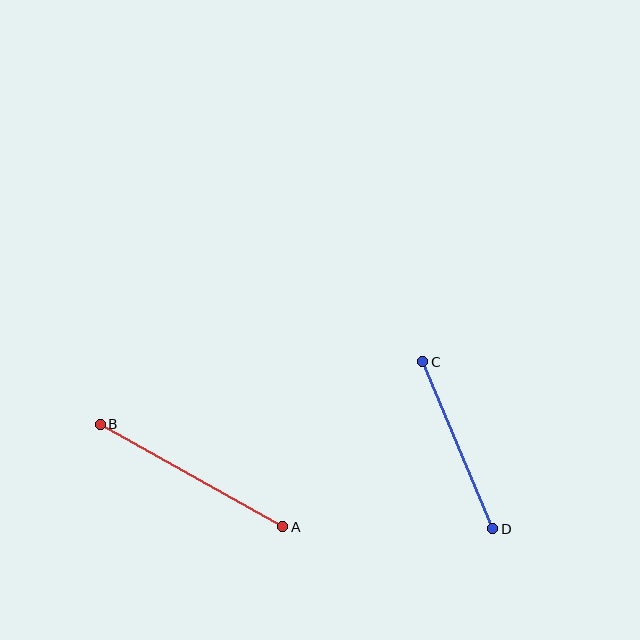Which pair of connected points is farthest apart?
Points A and B are farthest apart.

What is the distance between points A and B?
The distance is approximately 210 pixels.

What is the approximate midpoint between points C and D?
The midpoint is at approximately (458, 445) pixels.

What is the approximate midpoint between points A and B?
The midpoint is at approximately (191, 476) pixels.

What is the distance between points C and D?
The distance is approximately 181 pixels.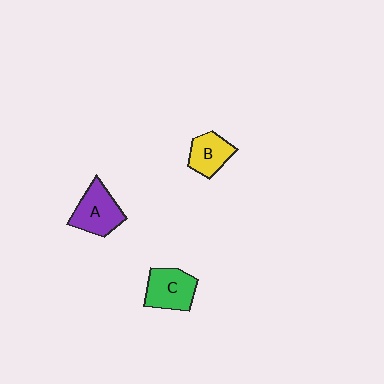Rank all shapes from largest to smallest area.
From largest to smallest: A (purple), C (green), B (yellow).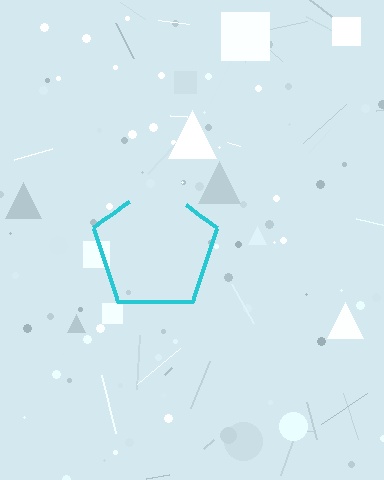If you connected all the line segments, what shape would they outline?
They would outline a pentagon.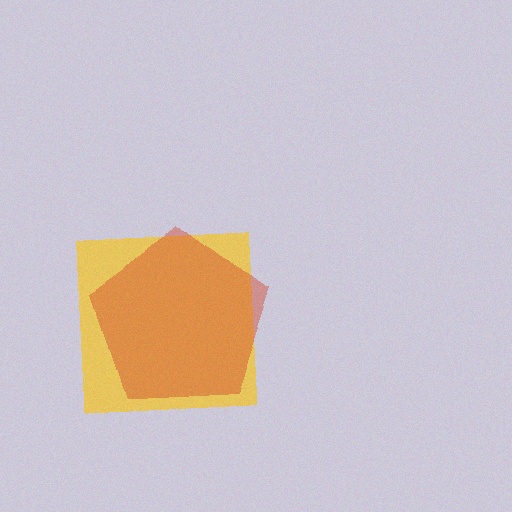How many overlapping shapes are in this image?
There are 2 overlapping shapes in the image.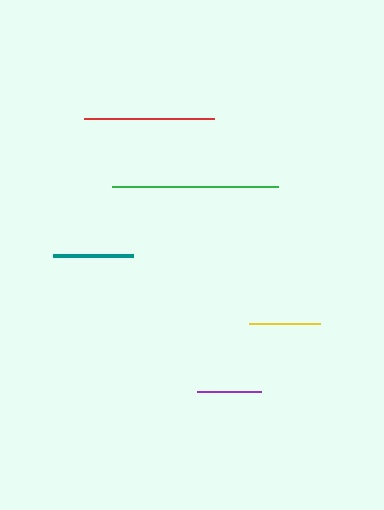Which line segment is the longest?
The green line is the longest at approximately 167 pixels.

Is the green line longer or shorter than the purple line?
The green line is longer than the purple line.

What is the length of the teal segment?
The teal segment is approximately 79 pixels long.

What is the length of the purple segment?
The purple segment is approximately 64 pixels long.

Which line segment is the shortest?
The purple line is the shortest at approximately 64 pixels.